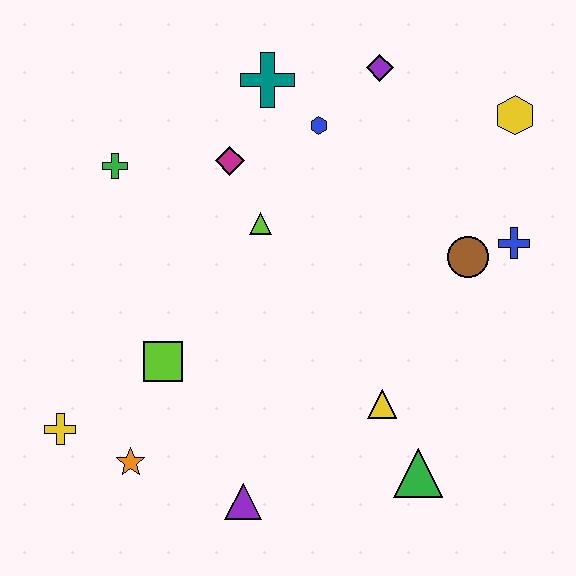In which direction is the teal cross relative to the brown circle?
The teal cross is to the left of the brown circle.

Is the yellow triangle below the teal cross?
Yes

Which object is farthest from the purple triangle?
The yellow hexagon is farthest from the purple triangle.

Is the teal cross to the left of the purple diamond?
Yes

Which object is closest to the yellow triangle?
The green triangle is closest to the yellow triangle.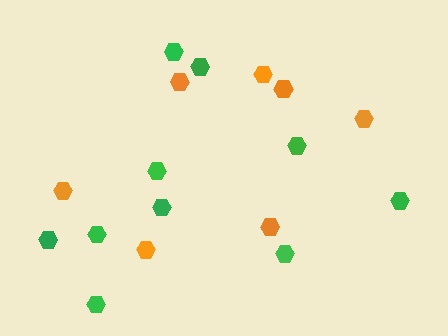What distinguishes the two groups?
There are 2 groups: one group of green hexagons (10) and one group of orange hexagons (7).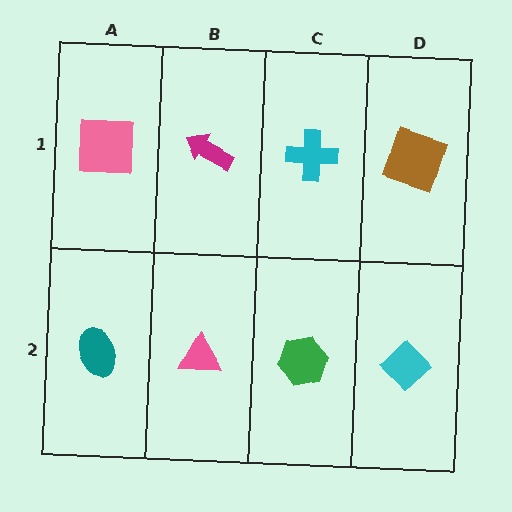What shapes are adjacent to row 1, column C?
A green hexagon (row 2, column C), a magenta arrow (row 1, column B), a brown square (row 1, column D).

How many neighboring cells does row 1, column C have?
3.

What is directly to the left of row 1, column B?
A pink square.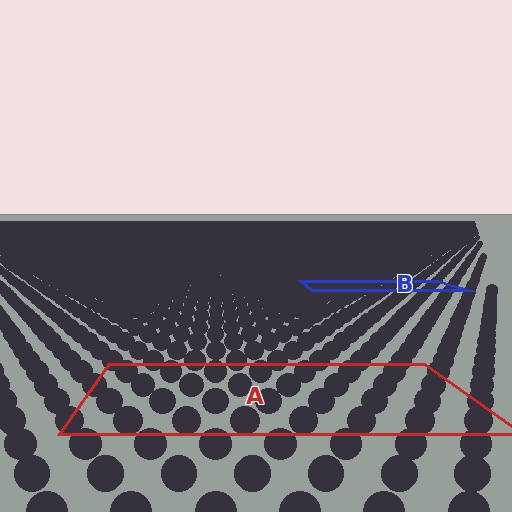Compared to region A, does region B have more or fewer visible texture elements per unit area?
Region B has more texture elements per unit area — they are packed more densely because it is farther away.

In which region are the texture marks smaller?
The texture marks are smaller in region B, because it is farther away.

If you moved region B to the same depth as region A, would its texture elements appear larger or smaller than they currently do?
They would appear larger. At a closer depth, the same texture elements are projected at a bigger on-screen size.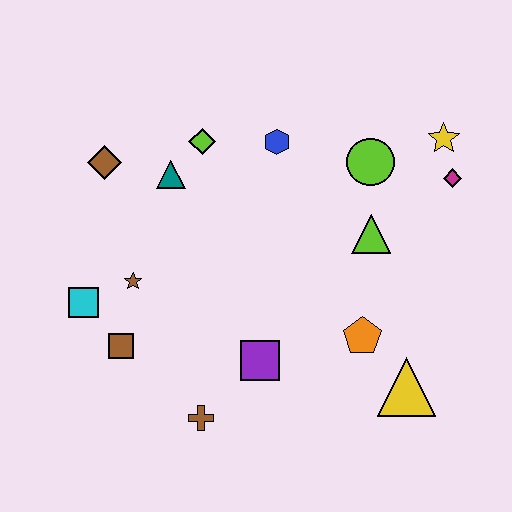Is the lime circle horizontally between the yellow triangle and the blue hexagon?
Yes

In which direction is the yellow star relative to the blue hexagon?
The yellow star is to the right of the blue hexagon.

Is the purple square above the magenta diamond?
No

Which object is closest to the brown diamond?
The teal triangle is closest to the brown diamond.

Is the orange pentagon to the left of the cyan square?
No